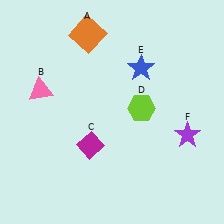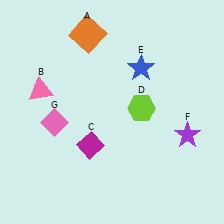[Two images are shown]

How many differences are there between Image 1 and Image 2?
There is 1 difference between the two images.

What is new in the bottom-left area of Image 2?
A pink diamond (G) was added in the bottom-left area of Image 2.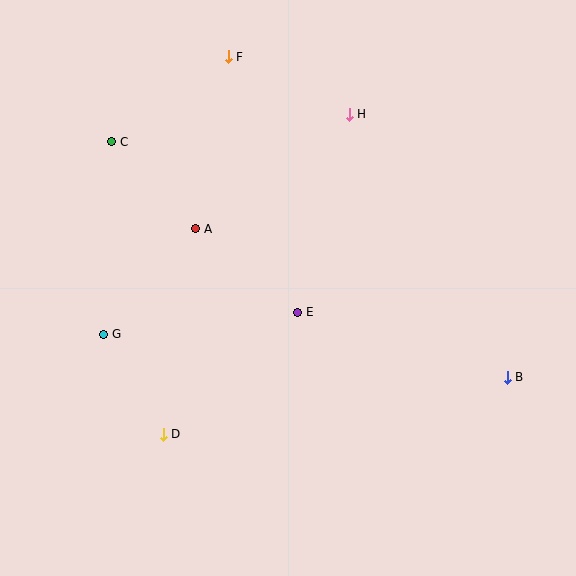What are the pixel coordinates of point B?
Point B is at (507, 377).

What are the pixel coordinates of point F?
Point F is at (228, 57).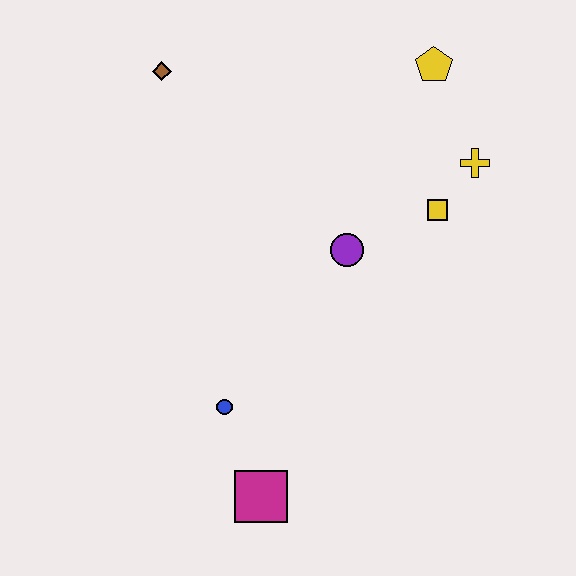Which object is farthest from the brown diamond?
The magenta square is farthest from the brown diamond.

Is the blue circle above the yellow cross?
No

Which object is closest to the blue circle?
The magenta square is closest to the blue circle.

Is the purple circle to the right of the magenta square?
Yes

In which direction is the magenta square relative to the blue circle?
The magenta square is below the blue circle.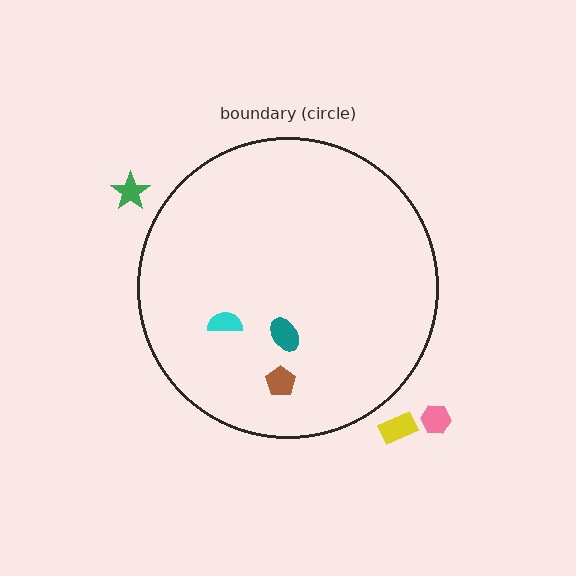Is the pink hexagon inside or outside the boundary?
Outside.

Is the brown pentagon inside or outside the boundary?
Inside.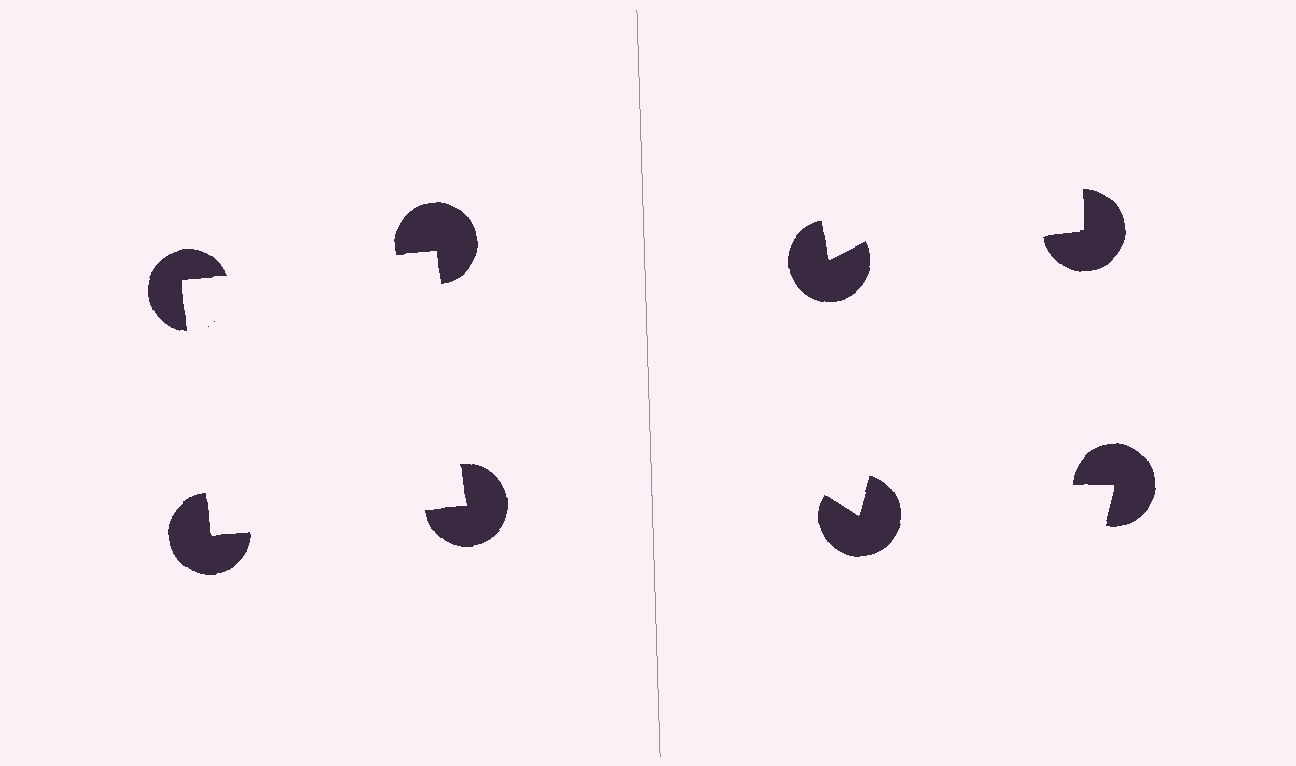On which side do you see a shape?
An illusory square appears on the left side. On the right side the wedge cuts are rotated, so no coherent shape forms.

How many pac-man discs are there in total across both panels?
8 — 4 on each side.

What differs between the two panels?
The pac-man discs are positioned identically on both sides; only the wedge orientations differ. On the left they align to a square; on the right they are misaligned.